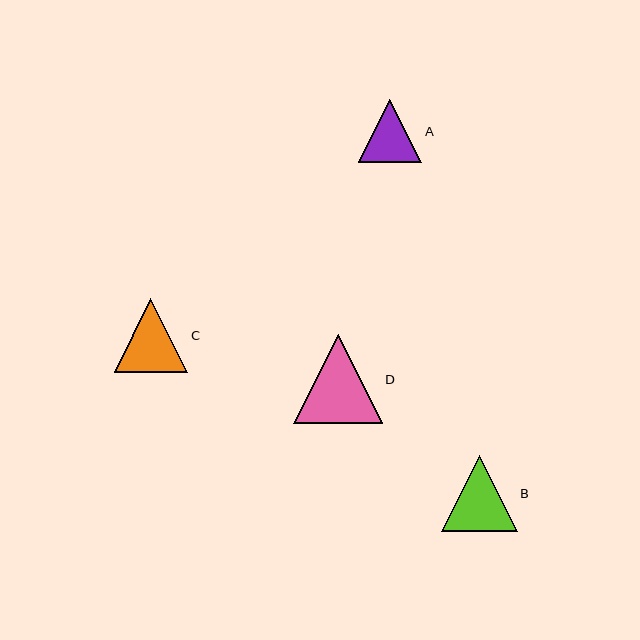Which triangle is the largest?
Triangle D is the largest with a size of approximately 89 pixels.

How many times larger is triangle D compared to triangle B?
Triangle D is approximately 1.2 times the size of triangle B.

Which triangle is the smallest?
Triangle A is the smallest with a size of approximately 63 pixels.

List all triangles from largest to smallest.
From largest to smallest: D, B, C, A.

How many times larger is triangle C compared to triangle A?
Triangle C is approximately 1.2 times the size of triangle A.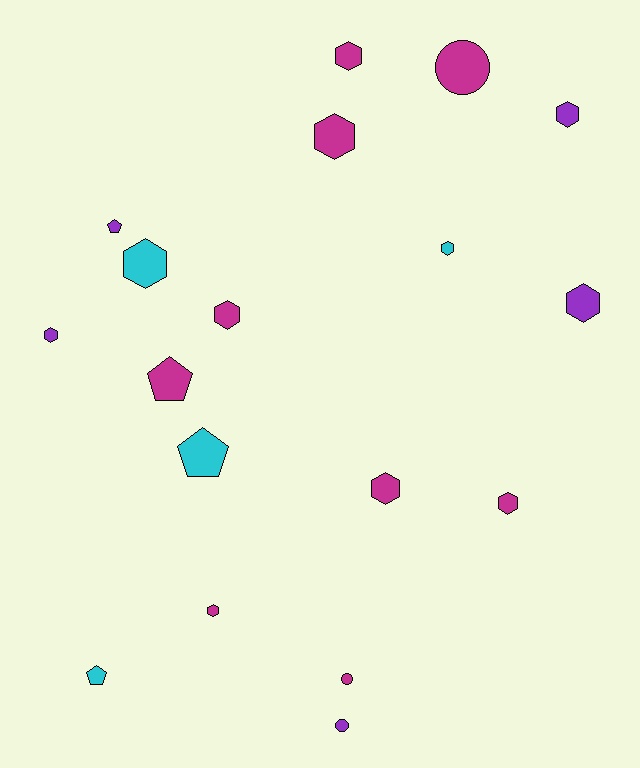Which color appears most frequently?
Magenta, with 9 objects.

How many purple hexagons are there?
There are 3 purple hexagons.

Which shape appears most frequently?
Hexagon, with 11 objects.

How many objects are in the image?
There are 18 objects.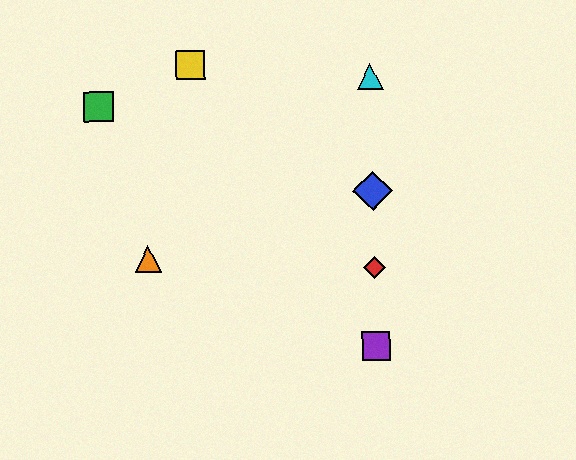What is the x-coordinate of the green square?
The green square is at x≈99.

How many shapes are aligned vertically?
4 shapes (the red diamond, the blue diamond, the purple square, the cyan triangle) are aligned vertically.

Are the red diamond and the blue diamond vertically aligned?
Yes, both are at x≈374.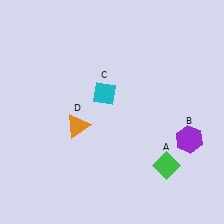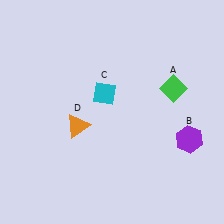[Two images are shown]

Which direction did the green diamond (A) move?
The green diamond (A) moved up.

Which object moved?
The green diamond (A) moved up.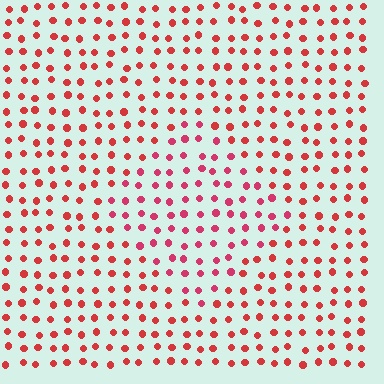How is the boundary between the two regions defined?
The boundary is defined purely by a slight shift in hue (about 19 degrees). Spacing, size, and orientation are identical on both sides.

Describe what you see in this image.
The image is filled with small red elements in a uniform arrangement. A diamond-shaped region is visible where the elements are tinted to a slightly different hue, forming a subtle color boundary.